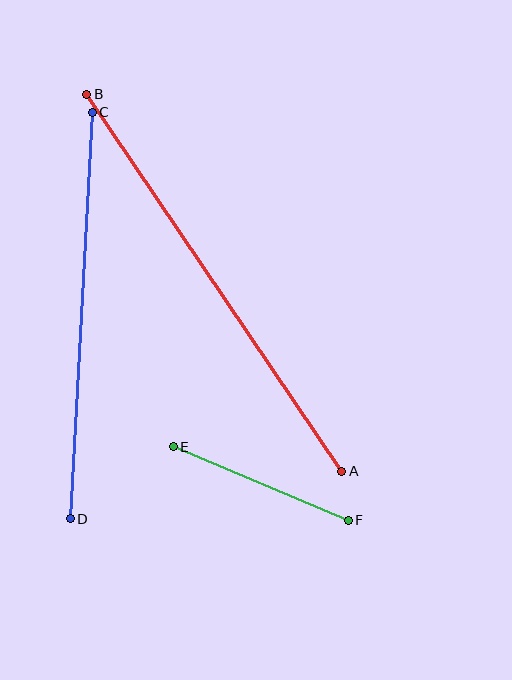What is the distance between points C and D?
The distance is approximately 407 pixels.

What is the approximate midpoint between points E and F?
The midpoint is at approximately (261, 484) pixels.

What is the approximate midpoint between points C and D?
The midpoint is at approximately (81, 316) pixels.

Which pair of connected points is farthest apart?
Points A and B are farthest apart.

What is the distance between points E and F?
The distance is approximately 190 pixels.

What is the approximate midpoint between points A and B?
The midpoint is at approximately (214, 283) pixels.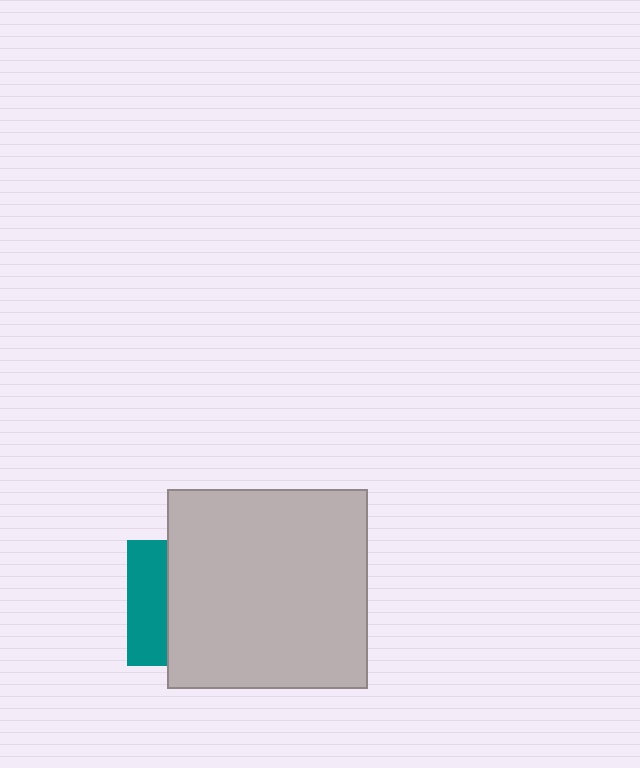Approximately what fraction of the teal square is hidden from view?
Roughly 68% of the teal square is hidden behind the light gray square.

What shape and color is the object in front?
The object in front is a light gray square.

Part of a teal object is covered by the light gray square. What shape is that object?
It is a square.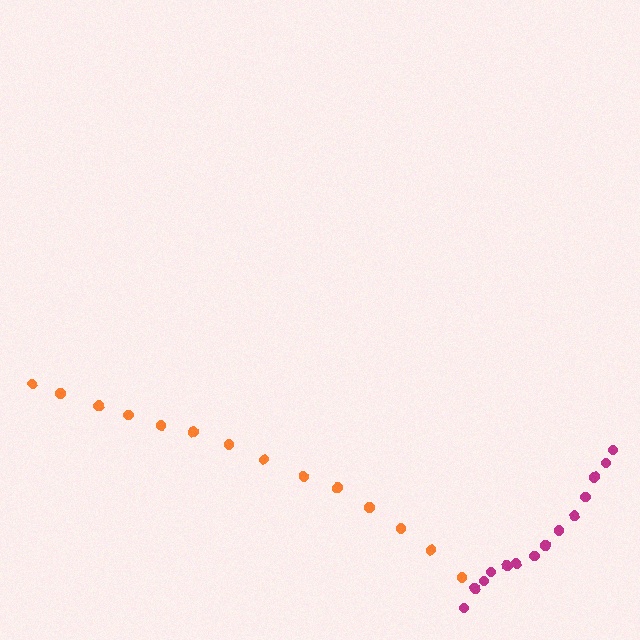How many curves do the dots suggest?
There are 2 distinct paths.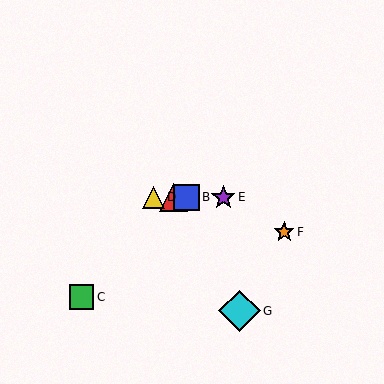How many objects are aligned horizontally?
4 objects (A, B, D, E) are aligned horizontally.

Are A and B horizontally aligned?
Yes, both are at y≈197.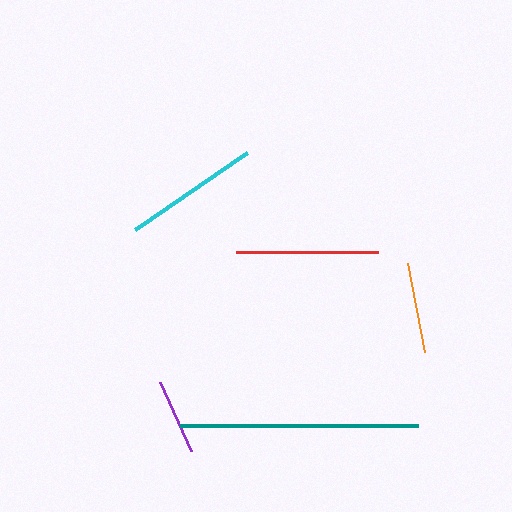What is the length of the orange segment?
The orange segment is approximately 91 pixels long.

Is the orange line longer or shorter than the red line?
The red line is longer than the orange line.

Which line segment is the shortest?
The purple line is the shortest at approximately 75 pixels.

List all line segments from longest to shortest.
From longest to shortest: teal, red, cyan, orange, purple.